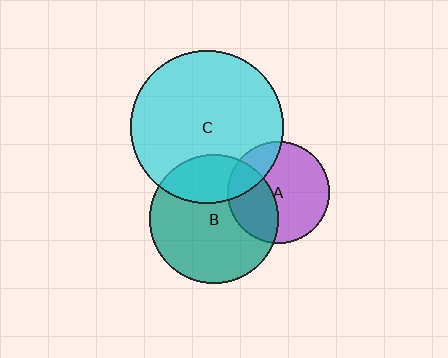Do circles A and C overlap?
Yes.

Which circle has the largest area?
Circle C (cyan).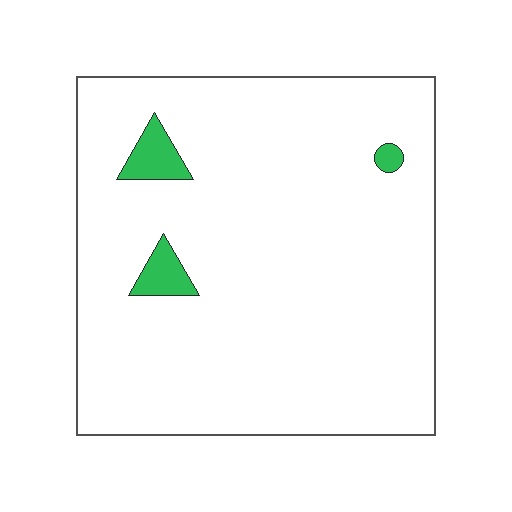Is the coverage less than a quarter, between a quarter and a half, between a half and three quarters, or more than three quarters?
Less than a quarter.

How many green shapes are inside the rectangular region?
3.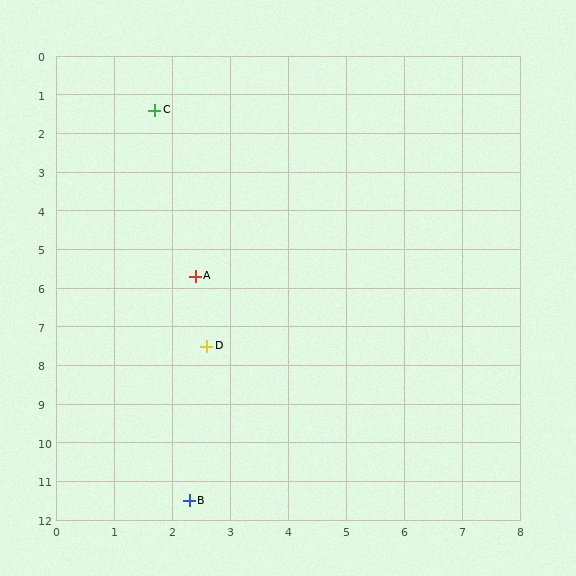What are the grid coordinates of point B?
Point B is at approximately (2.3, 11.5).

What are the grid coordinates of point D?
Point D is at approximately (2.6, 7.5).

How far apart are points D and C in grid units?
Points D and C are about 6.2 grid units apart.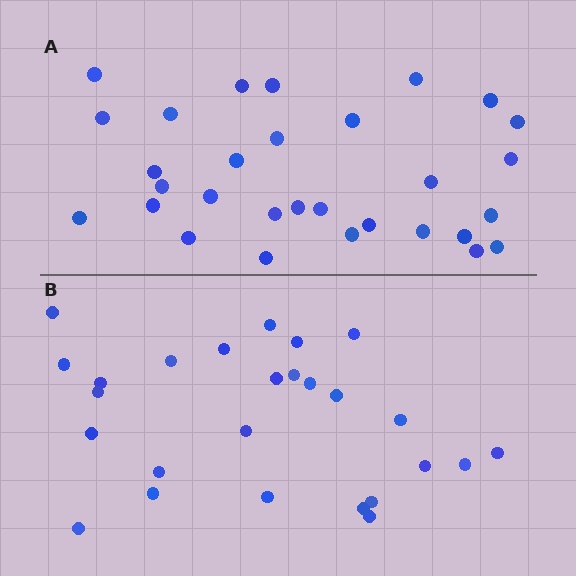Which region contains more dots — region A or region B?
Region A (the top region) has more dots.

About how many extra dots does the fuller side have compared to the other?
Region A has about 4 more dots than region B.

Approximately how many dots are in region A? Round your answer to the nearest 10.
About 30 dots.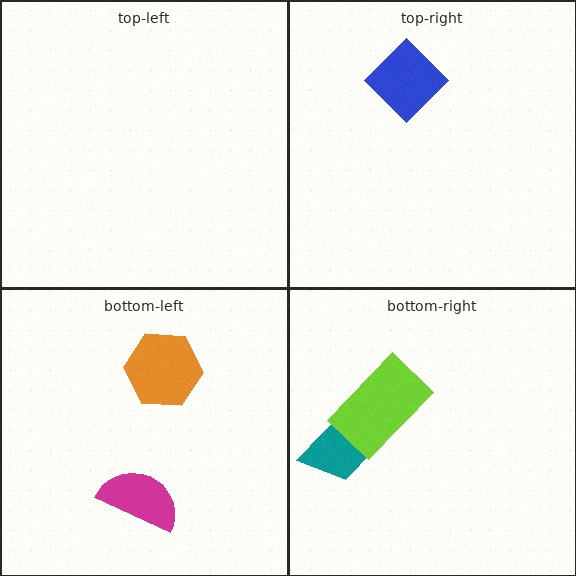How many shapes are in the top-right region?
1.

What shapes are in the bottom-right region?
The teal trapezoid, the lime rectangle.